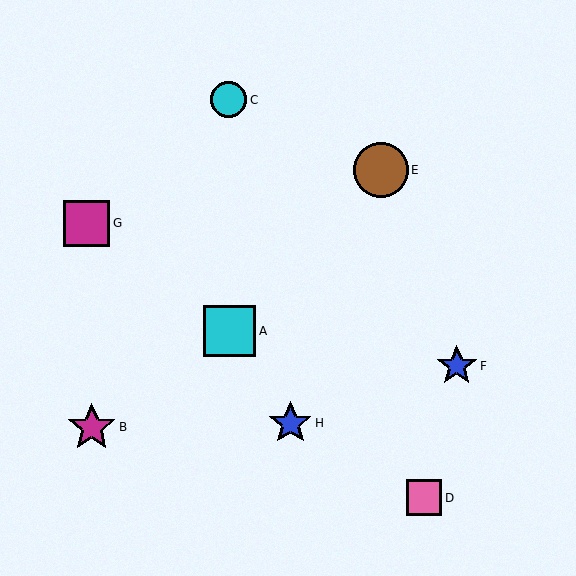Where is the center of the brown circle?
The center of the brown circle is at (381, 170).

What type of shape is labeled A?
Shape A is a cyan square.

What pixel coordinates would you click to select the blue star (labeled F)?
Click at (457, 366) to select the blue star F.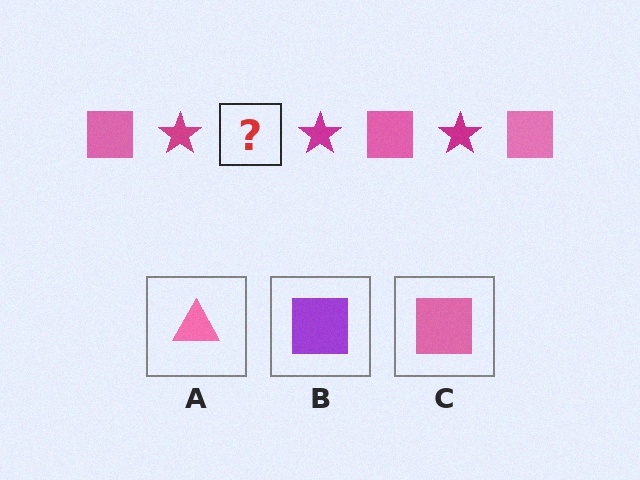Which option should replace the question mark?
Option C.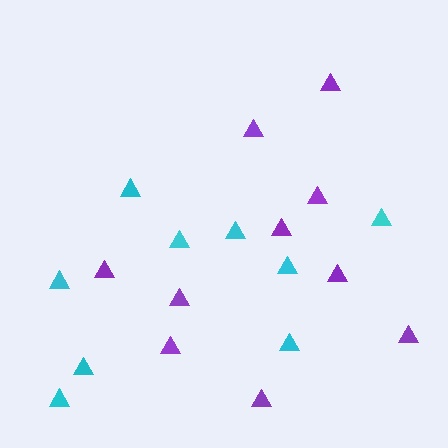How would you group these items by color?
There are 2 groups: one group of cyan triangles (9) and one group of purple triangles (10).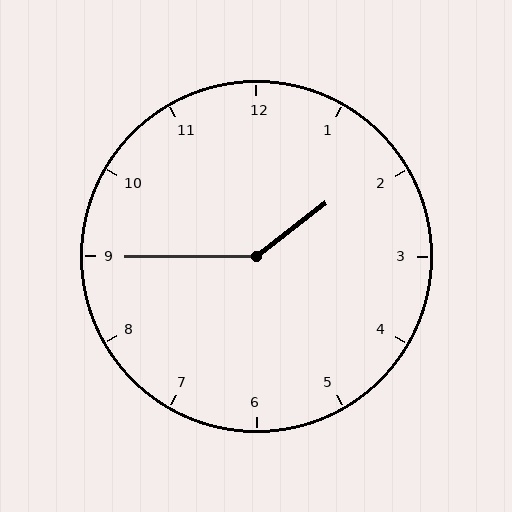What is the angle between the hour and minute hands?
Approximately 142 degrees.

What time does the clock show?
1:45.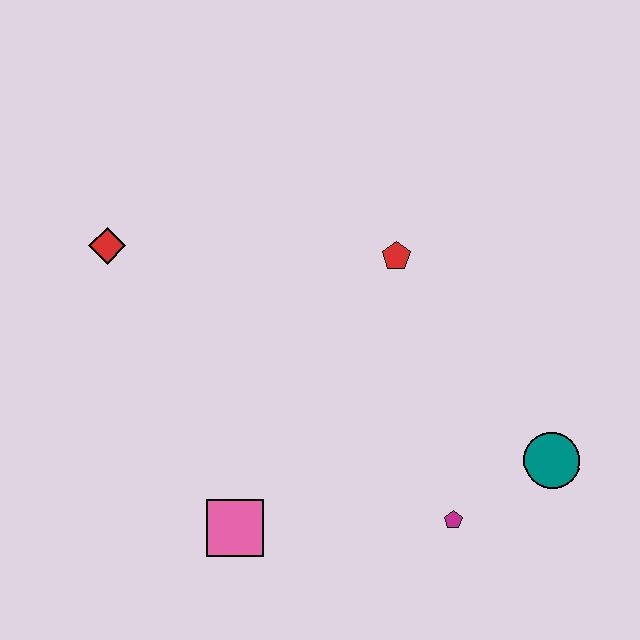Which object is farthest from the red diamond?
The teal circle is farthest from the red diamond.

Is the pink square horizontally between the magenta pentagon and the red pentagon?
No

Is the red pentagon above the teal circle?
Yes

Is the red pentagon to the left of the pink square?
No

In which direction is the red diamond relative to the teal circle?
The red diamond is to the left of the teal circle.